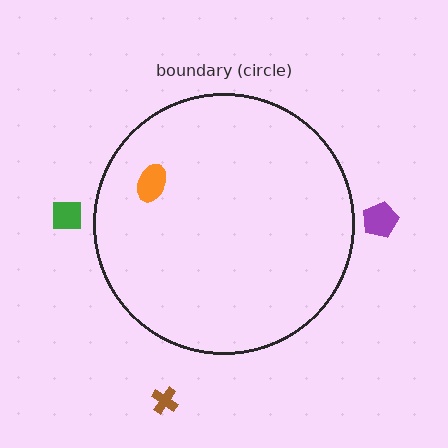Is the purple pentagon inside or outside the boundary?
Outside.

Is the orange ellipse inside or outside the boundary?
Inside.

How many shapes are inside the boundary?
1 inside, 3 outside.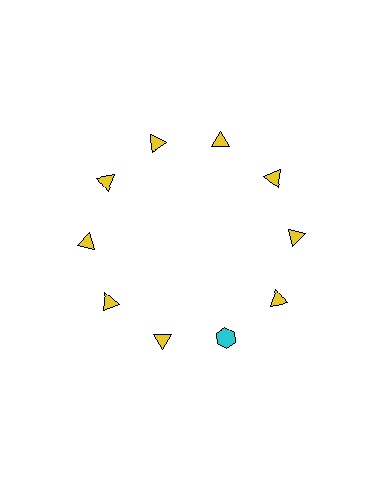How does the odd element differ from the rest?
It differs in both color (cyan instead of yellow) and shape (hexagon instead of triangle).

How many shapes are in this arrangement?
There are 10 shapes arranged in a ring pattern.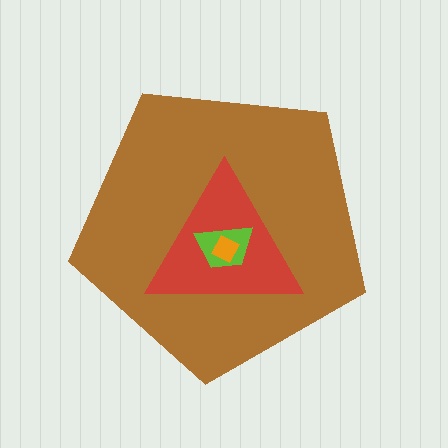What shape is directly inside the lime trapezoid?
The orange diamond.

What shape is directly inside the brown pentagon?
The red triangle.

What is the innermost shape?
The orange diamond.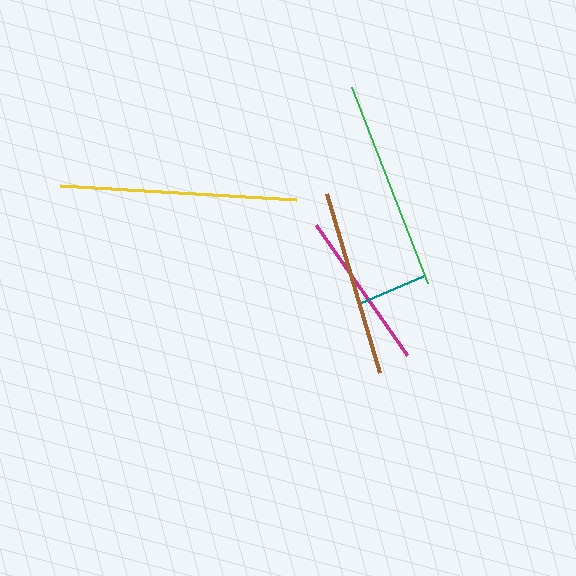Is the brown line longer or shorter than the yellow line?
The yellow line is longer than the brown line.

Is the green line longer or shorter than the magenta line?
The green line is longer than the magenta line.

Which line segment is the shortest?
The teal line is the shortest at approximately 69 pixels.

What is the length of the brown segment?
The brown segment is approximately 187 pixels long.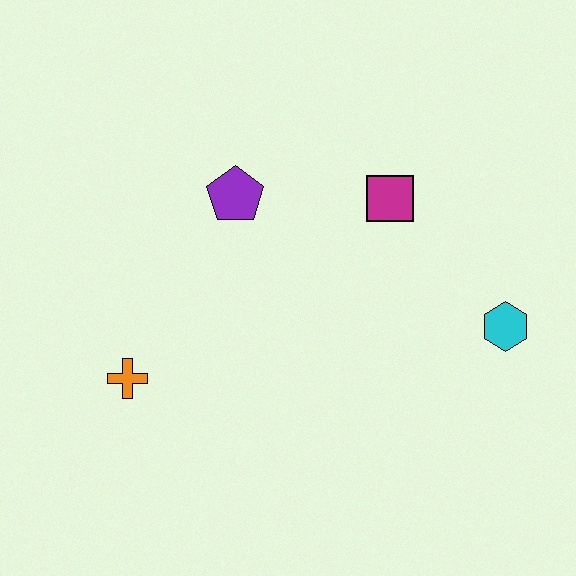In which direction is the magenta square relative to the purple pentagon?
The magenta square is to the right of the purple pentagon.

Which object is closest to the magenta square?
The purple pentagon is closest to the magenta square.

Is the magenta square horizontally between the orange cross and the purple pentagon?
No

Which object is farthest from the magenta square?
The orange cross is farthest from the magenta square.